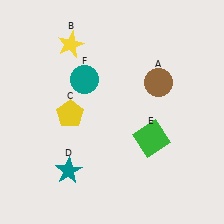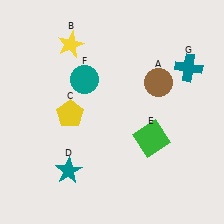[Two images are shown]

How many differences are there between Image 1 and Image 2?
There is 1 difference between the two images.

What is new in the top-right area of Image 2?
A teal cross (G) was added in the top-right area of Image 2.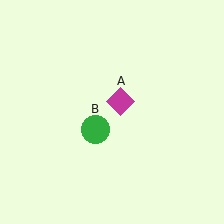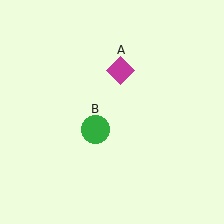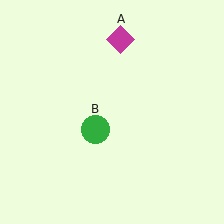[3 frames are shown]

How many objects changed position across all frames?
1 object changed position: magenta diamond (object A).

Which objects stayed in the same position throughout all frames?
Green circle (object B) remained stationary.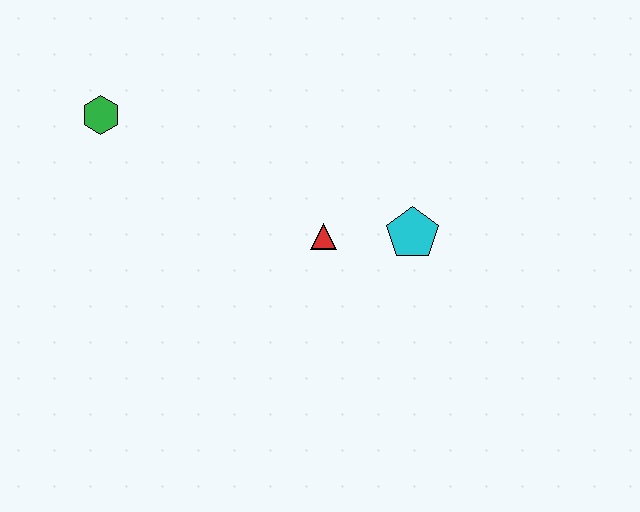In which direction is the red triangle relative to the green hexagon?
The red triangle is to the right of the green hexagon.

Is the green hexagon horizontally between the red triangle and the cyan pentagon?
No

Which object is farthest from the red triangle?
The green hexagon is farthest from the red triangle.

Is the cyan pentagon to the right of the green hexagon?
Yes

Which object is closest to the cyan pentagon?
The red triangle is closest to the cyan pentagon.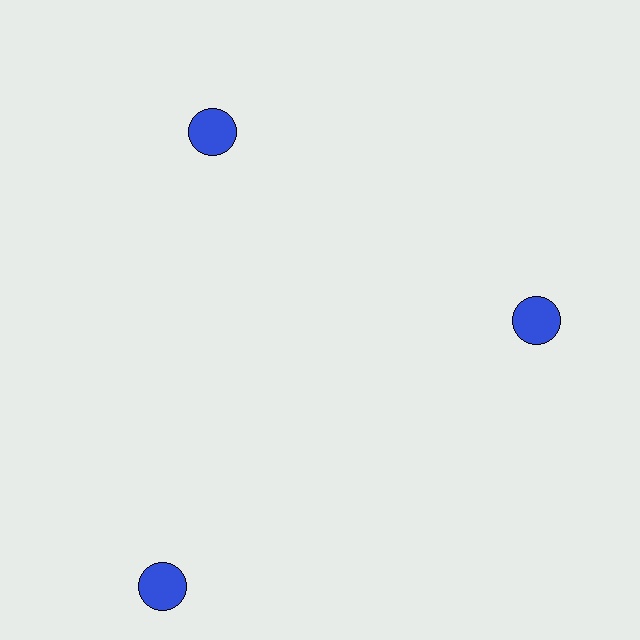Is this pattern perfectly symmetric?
No. The 3 blue circles are arranged in a ring, but one element near the 7 o'clock position is pushed outward from the center, breaking the 3-fold rotational symmetry.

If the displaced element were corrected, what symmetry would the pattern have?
It would have 3-fold rotational symmetry — the pattern would map onto itself every 120 degrees.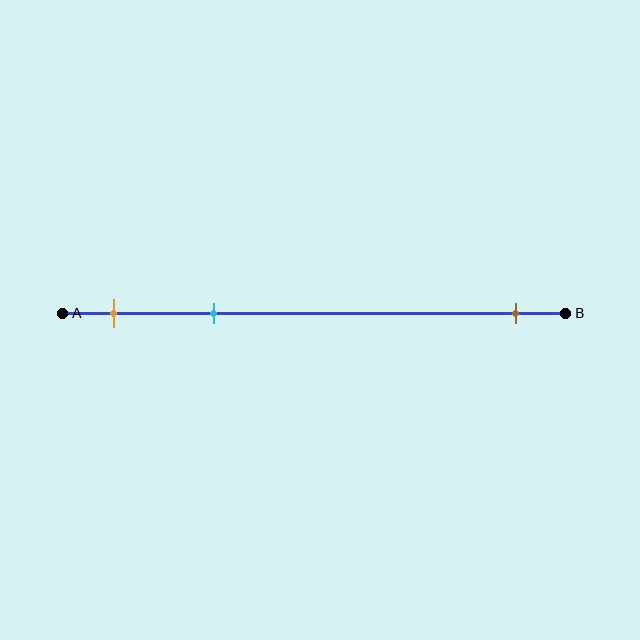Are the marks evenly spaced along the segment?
No, the marks are not evenly spaced.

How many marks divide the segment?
There are 3 marks dividing the segment.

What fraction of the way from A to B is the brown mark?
The brown mark is approximately 90% (0.9) of the way from A to B.